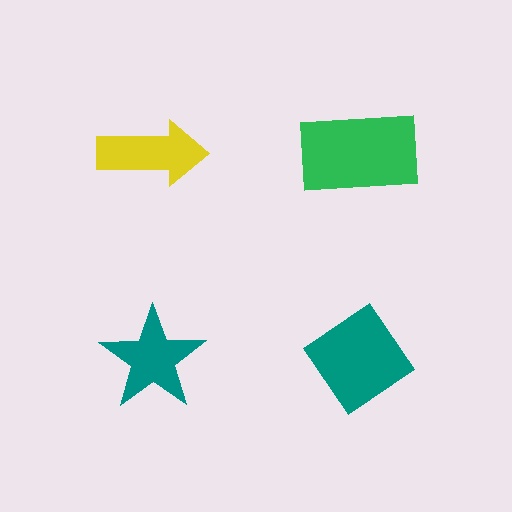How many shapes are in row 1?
2 shapes.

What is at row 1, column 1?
A yellow arrow.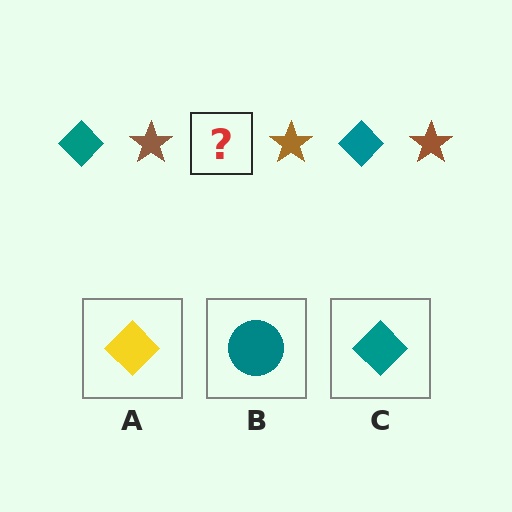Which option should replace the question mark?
Option C.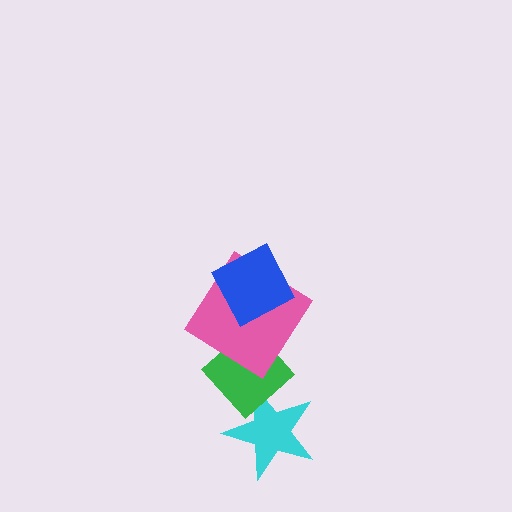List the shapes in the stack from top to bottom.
From top to bottom: the blue diamond, the pink diamond, the green diamond, the cyan star.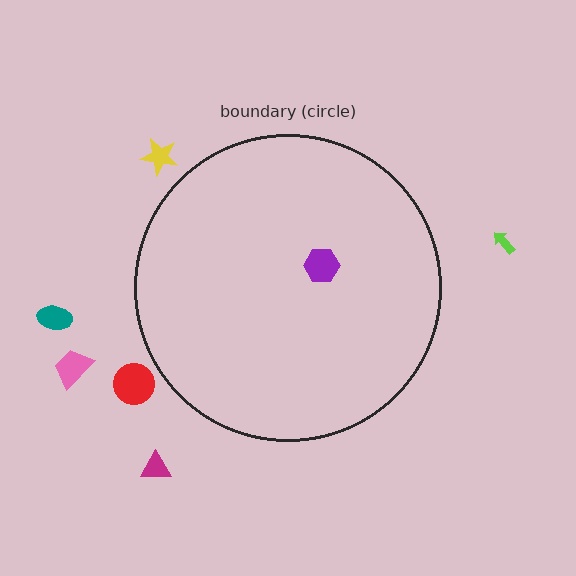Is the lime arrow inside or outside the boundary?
Outside.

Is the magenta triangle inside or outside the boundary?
Outside.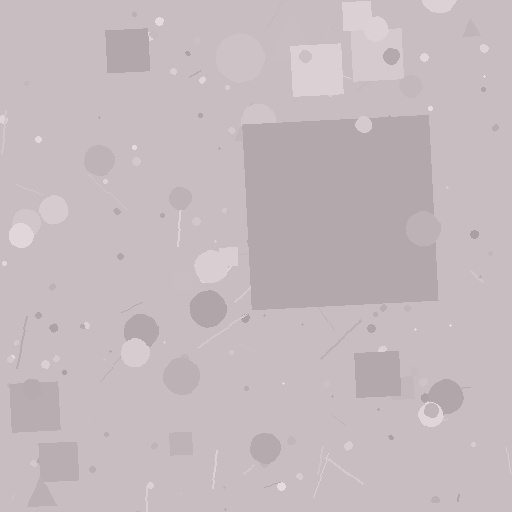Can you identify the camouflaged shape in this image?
The camouflaged shape is a square.